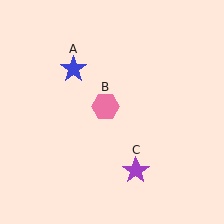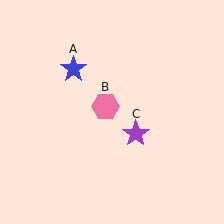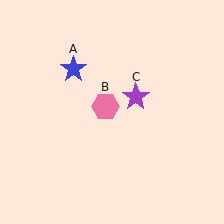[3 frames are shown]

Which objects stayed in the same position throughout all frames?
Blue star (object A) and pink hexagon (object B) remained stationary.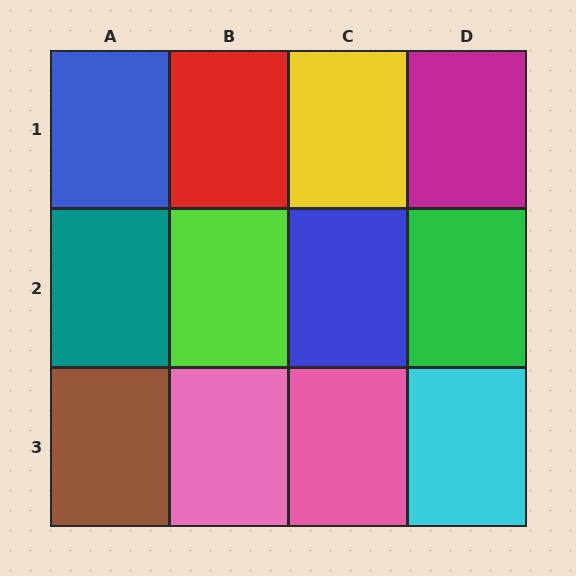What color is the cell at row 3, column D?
Cyan.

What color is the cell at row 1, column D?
Magenta.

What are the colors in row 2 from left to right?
Teal, lime, blue, green.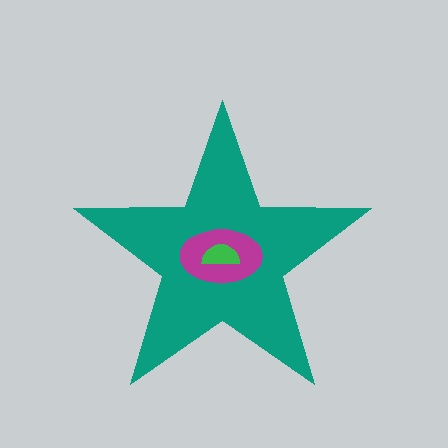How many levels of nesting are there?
3.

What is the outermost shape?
The teal star.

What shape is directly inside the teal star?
The magenta ellipse.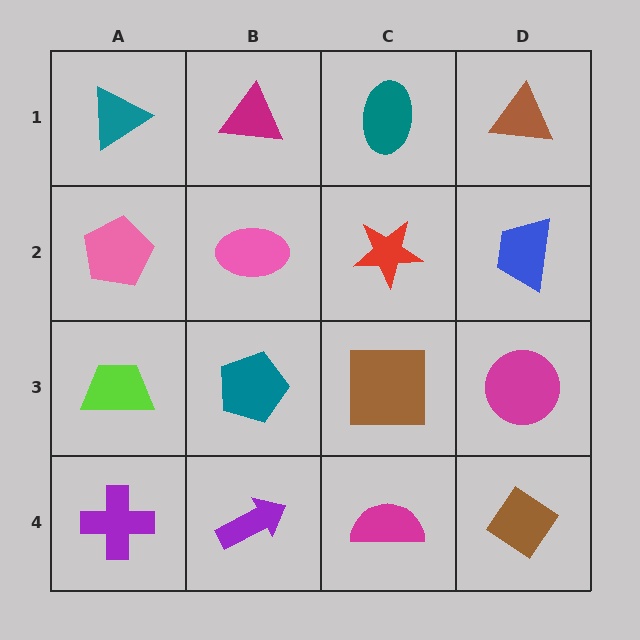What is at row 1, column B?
A magenta triangle.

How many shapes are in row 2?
4 shapes.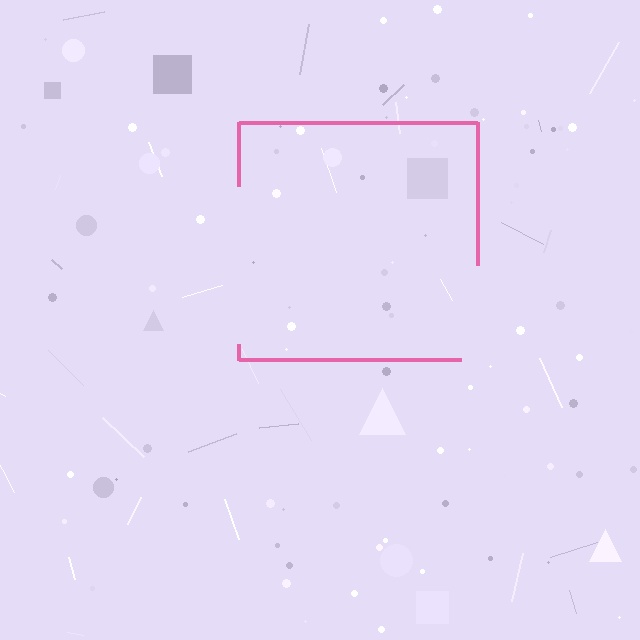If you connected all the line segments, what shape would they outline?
They would outline a square.